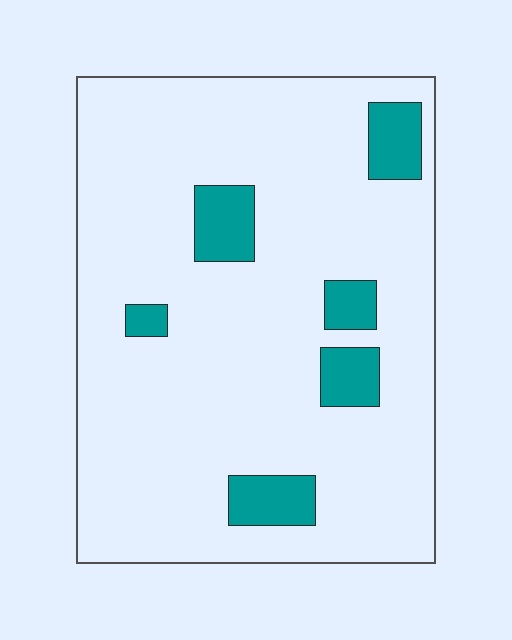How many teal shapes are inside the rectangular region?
6.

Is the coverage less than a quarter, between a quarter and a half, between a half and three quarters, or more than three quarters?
Less than a quarter.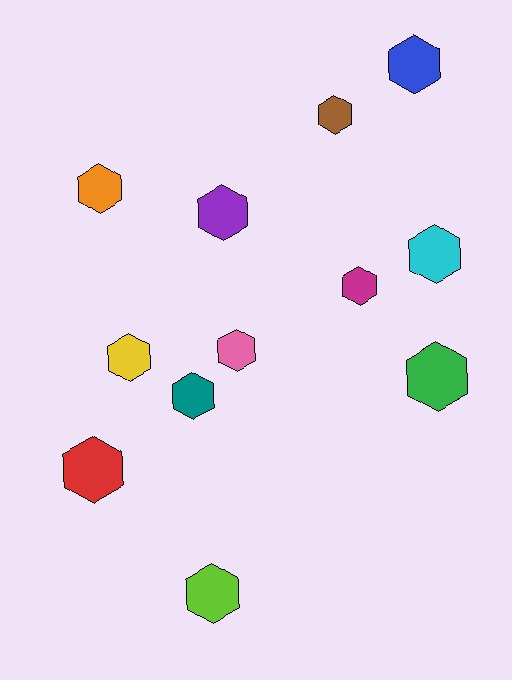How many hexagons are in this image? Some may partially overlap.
There are 12 hexagons.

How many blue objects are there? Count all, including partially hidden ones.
There is 1 blue object.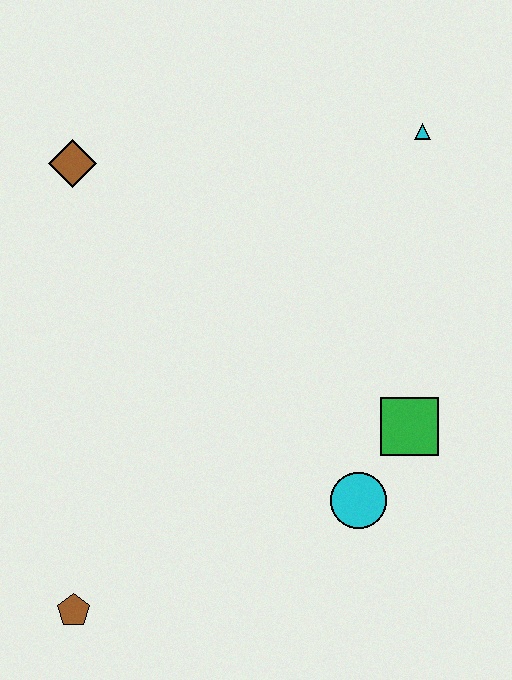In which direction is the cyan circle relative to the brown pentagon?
The cyan circle is to the right of the brown pentagon.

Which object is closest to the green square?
The cyan circle is closest to the green square.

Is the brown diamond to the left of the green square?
Yes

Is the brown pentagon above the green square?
No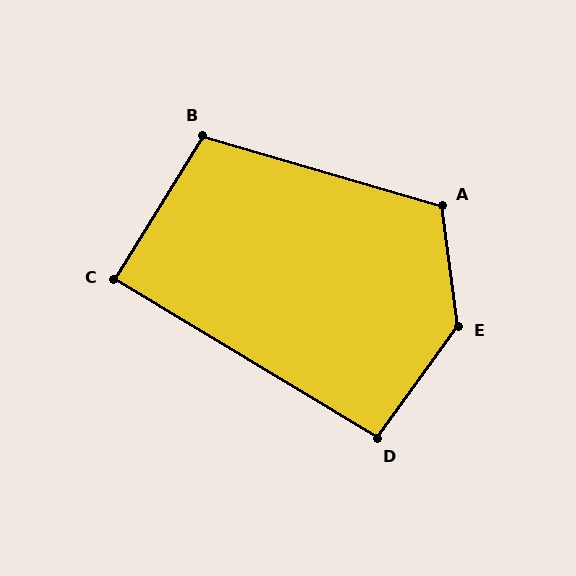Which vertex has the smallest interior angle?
C, at approximately 89 degrees.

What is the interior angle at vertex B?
Approximately 105 degrees (obtuse).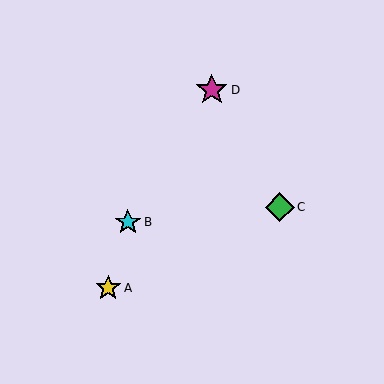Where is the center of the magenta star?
The center of the magenta star is at (212, 90).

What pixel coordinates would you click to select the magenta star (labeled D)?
Click at (212, 90) to select the magenta star D.